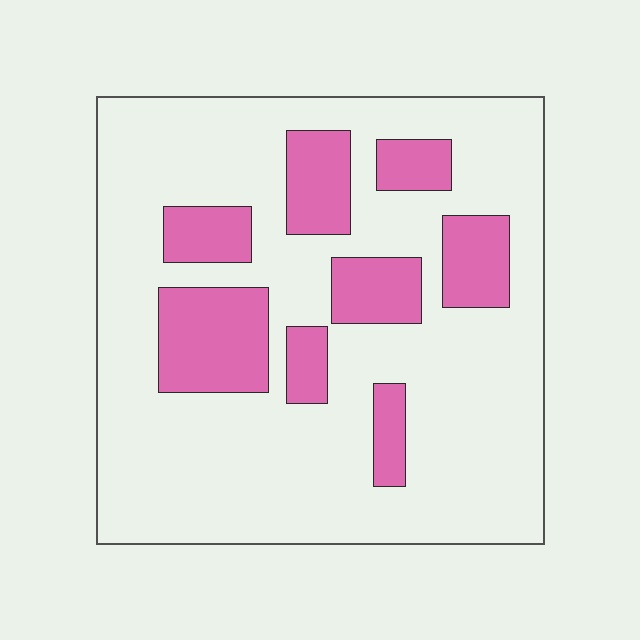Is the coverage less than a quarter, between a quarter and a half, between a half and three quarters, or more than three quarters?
Less than a quarter.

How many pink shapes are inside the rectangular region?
8.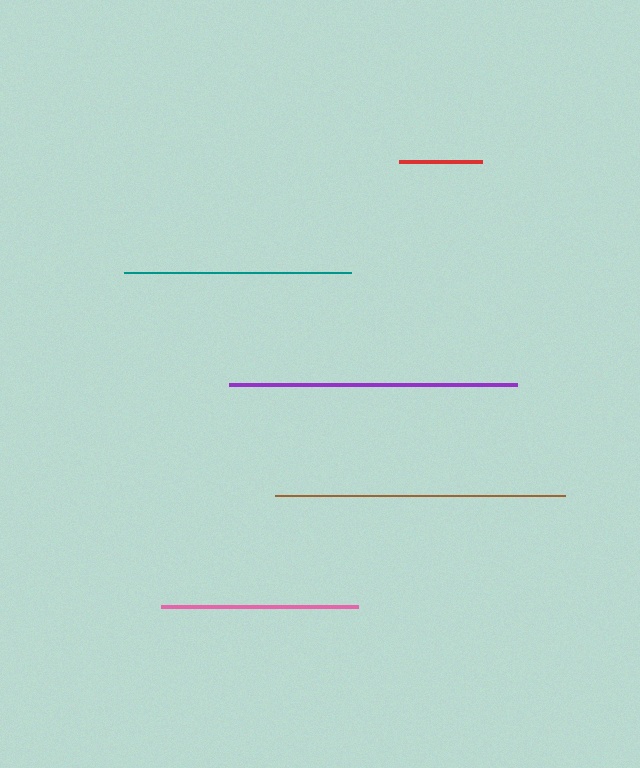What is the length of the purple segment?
The purple segment is approximately 288 pixels long.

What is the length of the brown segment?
The brown segment is approximately 289 pixels long.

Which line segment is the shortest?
The red line is the shortest at approximately 83 pixels.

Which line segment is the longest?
The brown line is the longest at approximately 289 pixels.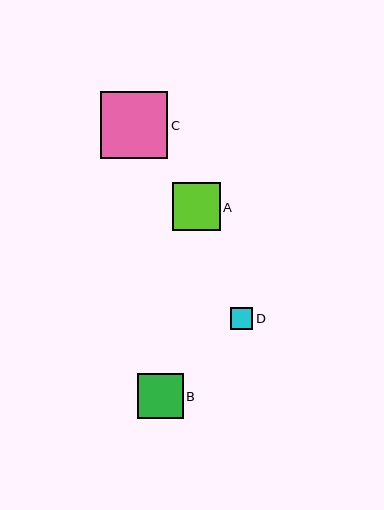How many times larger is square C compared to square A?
Square C is approximately 1.4 times the size of square A.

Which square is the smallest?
Square D is the smallest with a size of approximately 23 pixels.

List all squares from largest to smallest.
From largest to smallest: C, A, B, D.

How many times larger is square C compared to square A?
Square C is approximately 1.4 times the size of square A.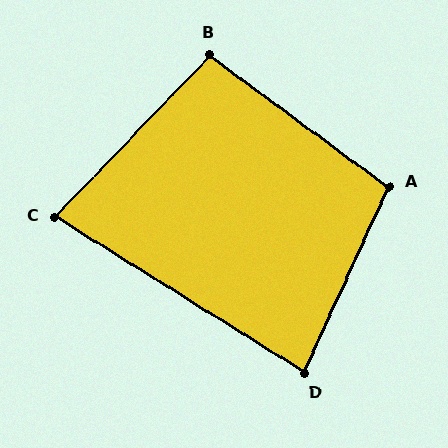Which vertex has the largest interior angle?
A, at approximately 102 degrees.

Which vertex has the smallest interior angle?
C, at approximately 78 degrees.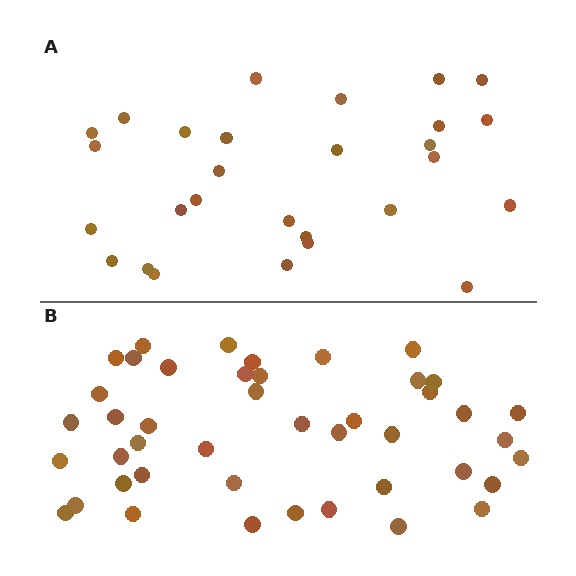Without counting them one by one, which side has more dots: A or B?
Region B (the bottom region) has more dots.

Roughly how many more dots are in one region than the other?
Region B has approximately 15 more dots than region A.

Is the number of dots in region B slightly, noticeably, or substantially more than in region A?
Region B has substantially more. The ratio is roughly 1.6 to 1.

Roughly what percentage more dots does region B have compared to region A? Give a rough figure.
About 55% more.